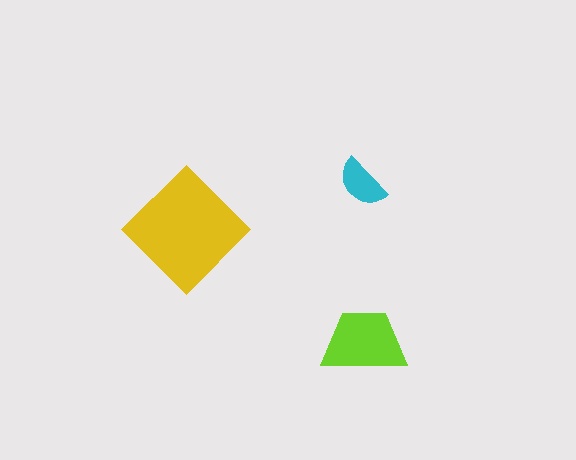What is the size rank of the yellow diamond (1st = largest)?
1st.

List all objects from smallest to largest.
The cyan semicircle, the lime trapezoid, the yellow diamond.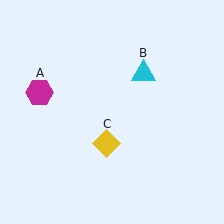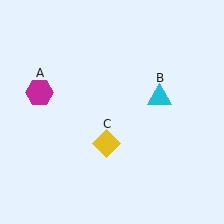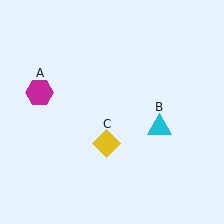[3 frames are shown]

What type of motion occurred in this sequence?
The cyan triangle (object B) rotated clockwise around the center of the scene.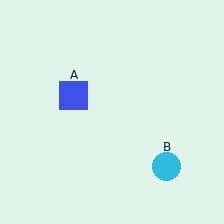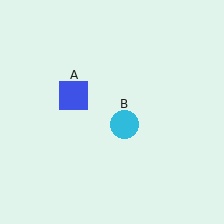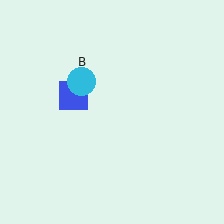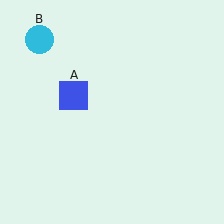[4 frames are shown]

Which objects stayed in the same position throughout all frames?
Blue square (object A) remained stationary.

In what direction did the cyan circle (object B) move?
The cyan circle (object B) moved up and to the left.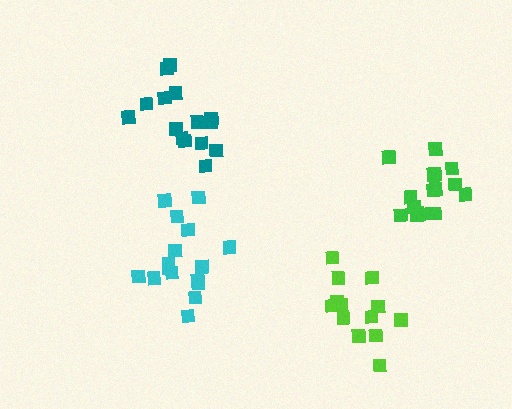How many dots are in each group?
Group 1: 16 dots, Group 2: 13 dots, Group 3: 15 dots, Group 4: 16 dots (60 total).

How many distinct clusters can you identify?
There are 4 distinct clusters.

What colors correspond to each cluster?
The clusters are colored: green, lime, teal, cyan.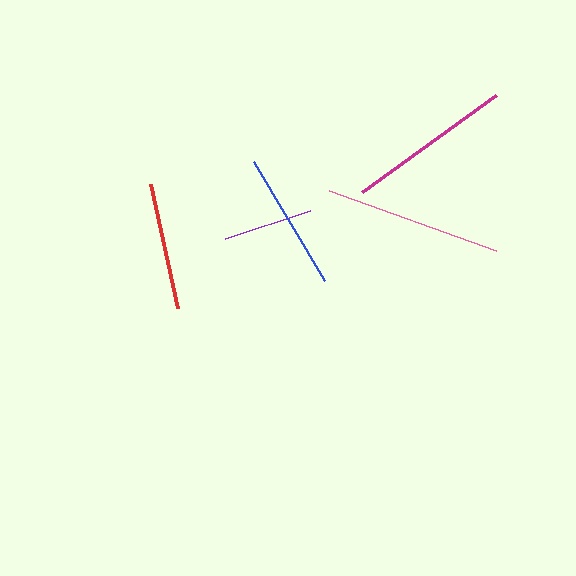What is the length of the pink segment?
The pink segment is approximately 177 pixels long.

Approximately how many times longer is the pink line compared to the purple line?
The pink line is approximately 2.0 times the length of the purple line.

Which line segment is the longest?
The pink line is the longest at approximately 177 pixels.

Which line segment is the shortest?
The purple line is the shortest at approximately 89 pixels.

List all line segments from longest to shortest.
From longest to shortest: pink, magenta, blue, red, purple.